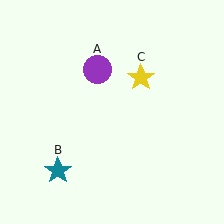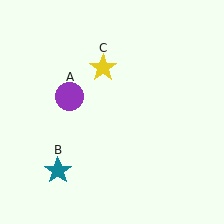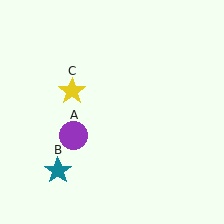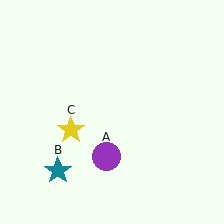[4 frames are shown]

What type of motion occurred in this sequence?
The purple circle (object A), yellow star (object C) rotated counterclockwise around the center of the scene.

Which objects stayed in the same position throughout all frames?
Teal star (object B) remained stationary.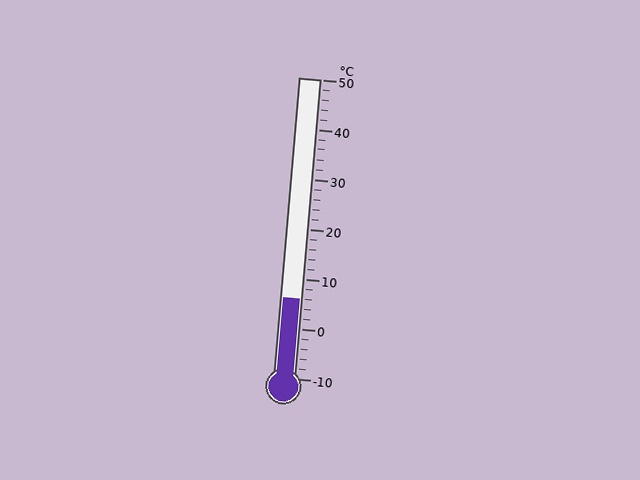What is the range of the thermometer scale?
The thermometer scale ranges from -10°C to 50°C.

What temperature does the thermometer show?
The thermometer shows approximately 6°C.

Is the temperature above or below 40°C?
The temperature is below 40°C.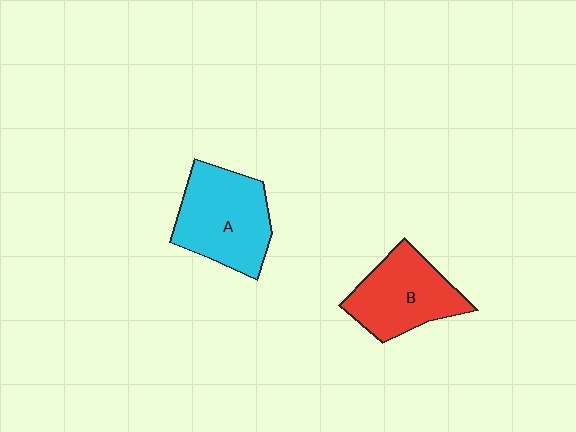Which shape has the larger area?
Shape A (cyan).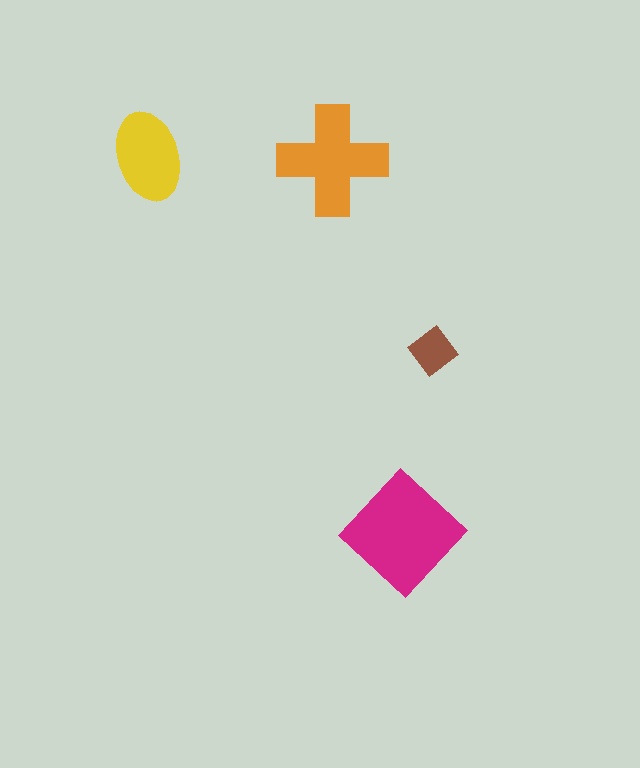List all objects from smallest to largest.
The brown diamond, the yellow ellipse, the orange cross, the magenta diamond.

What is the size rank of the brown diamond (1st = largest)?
4th.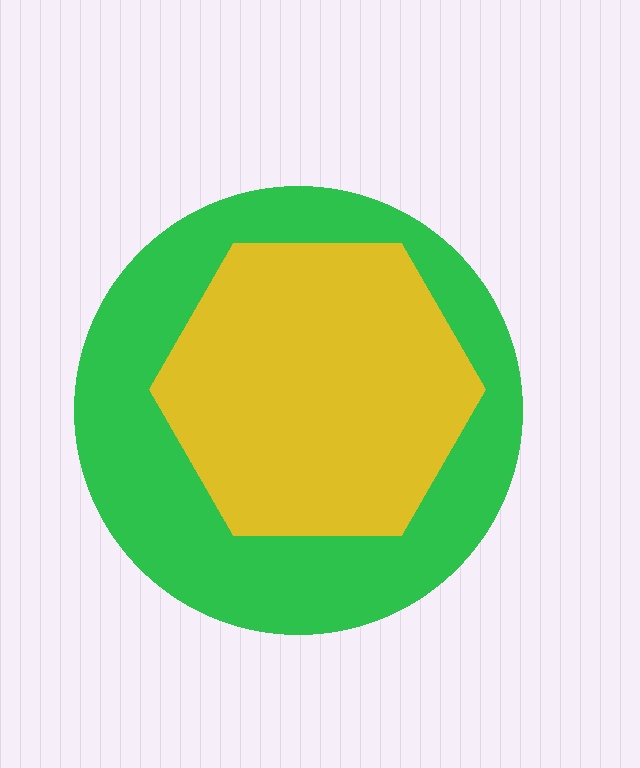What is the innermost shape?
The yellow hexagon.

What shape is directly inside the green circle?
The yellow hexagon.